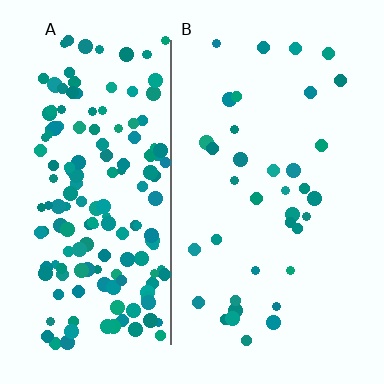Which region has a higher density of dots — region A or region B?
A (the left).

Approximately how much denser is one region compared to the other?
Approximately 4.6× — region A over region B.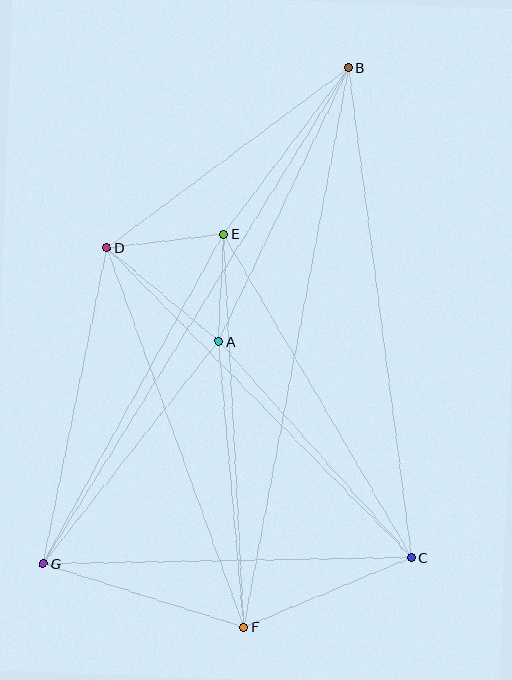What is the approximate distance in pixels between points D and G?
The distance between D and G is approximately 322 pixels.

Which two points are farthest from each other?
Points B and G are farthest from each other.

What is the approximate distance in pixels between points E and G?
The distance between E and G is approximately 376 pixels.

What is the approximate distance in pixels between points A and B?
The distance between A and B is approximately 303 pixels.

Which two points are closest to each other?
Points A and E are closest to each other.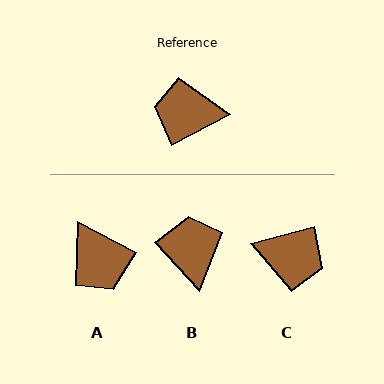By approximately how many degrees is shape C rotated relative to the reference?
Approximately 167 degrees counter-clockwise.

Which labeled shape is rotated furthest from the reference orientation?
C, about 167 degrees away.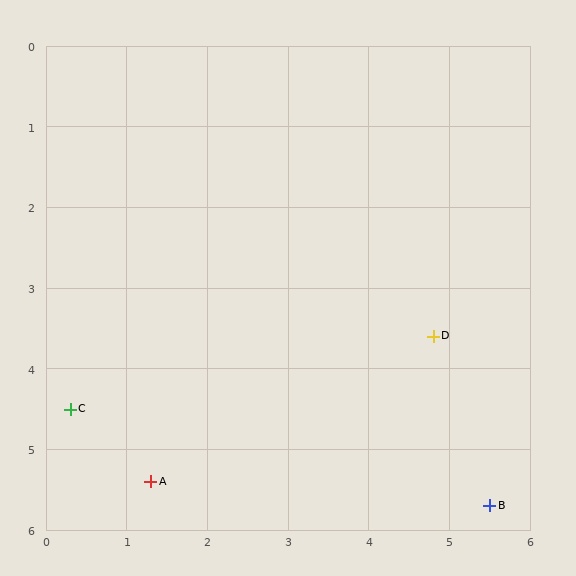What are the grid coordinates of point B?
Point B is at approximately (5.5, 5.7).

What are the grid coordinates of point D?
Point D is at approximately (4.8, 3.6).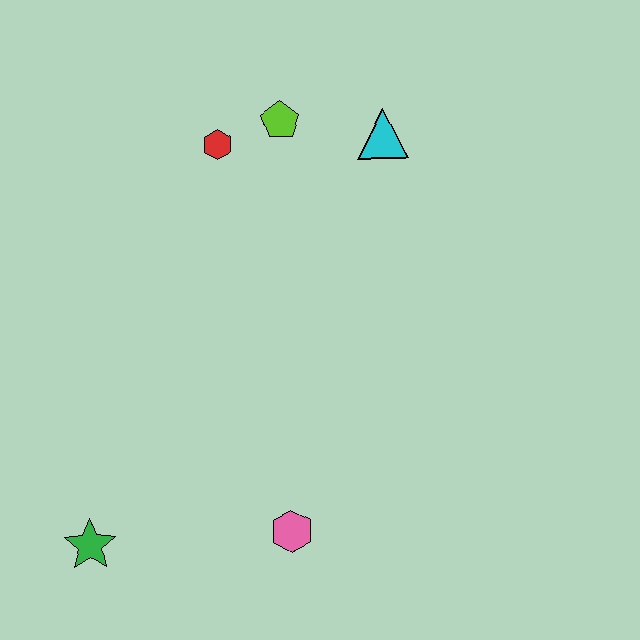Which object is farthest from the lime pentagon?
The green star is farthest from the lime pentagon.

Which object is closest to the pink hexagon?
The green star is closest to the pink hexagon.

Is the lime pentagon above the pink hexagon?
Yes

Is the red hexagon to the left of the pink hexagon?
Yes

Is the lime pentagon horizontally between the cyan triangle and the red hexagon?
Yes